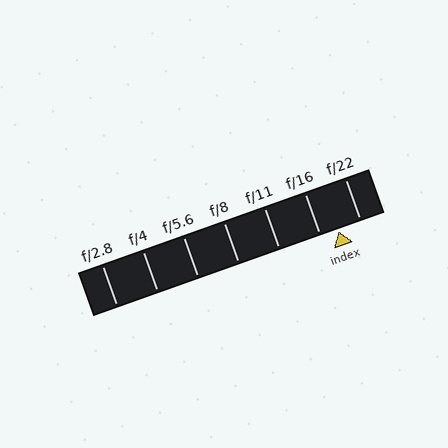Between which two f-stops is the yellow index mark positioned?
The index mark is between f/16 and f/22.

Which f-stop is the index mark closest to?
The index mark is closest to f/16.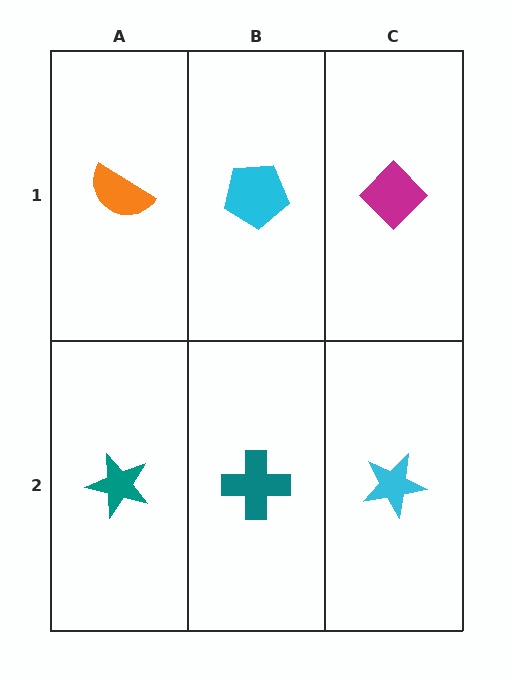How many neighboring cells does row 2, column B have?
3.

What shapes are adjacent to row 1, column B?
A teal cross (row 2, column B), an orange semicircle (row 1, column A), a magenta diamond (row 1, column C).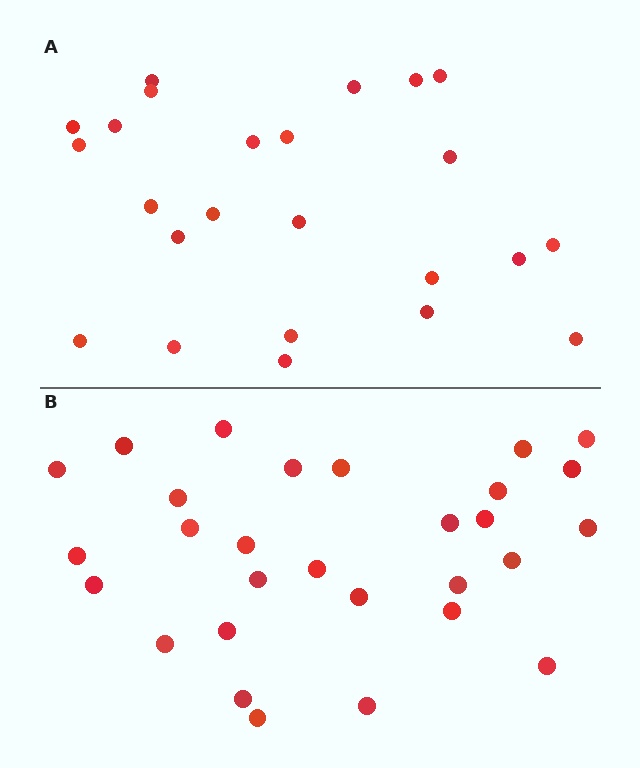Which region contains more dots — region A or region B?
Region B (the bottom region) has more dots.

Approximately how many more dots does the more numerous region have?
Region B has about 5 more dots than region A.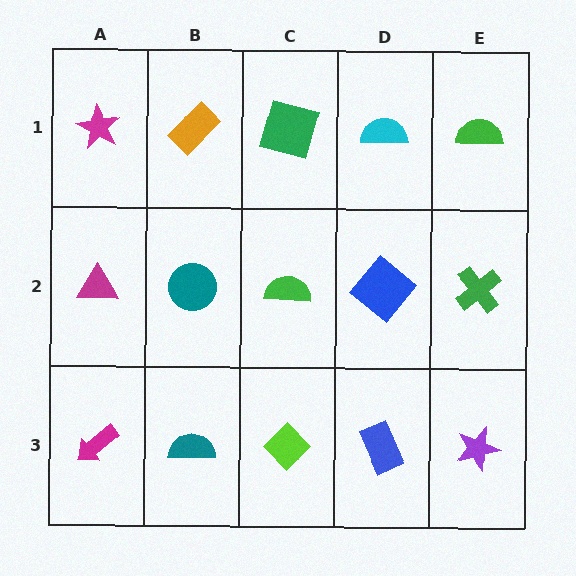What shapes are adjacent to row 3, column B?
A teal circle (row 2, column B), a magenta arrow (row 3, column A), a lime diamond (row 3, column C).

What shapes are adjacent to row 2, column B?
An orange rectangle (row 1, column B), a teal semicircle (row 3, column B), a magenta triangle (row 2, column A), a green semicircle (row 2, column C).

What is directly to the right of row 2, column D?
A green cross.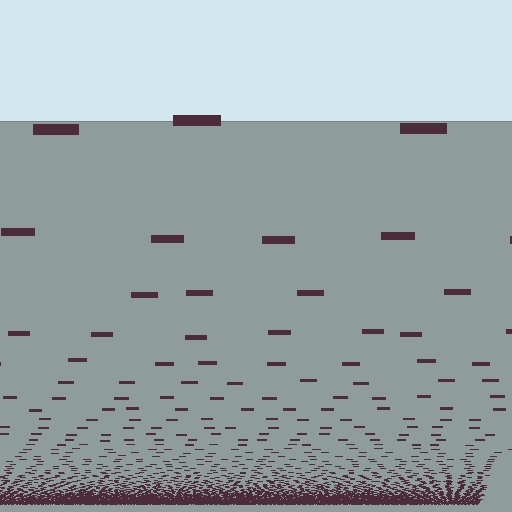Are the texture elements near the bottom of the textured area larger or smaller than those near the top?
Smaller. The gradient is inverted — elements near the bottom are smaller and denser.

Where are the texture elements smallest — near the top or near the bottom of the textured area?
Near the bottom.